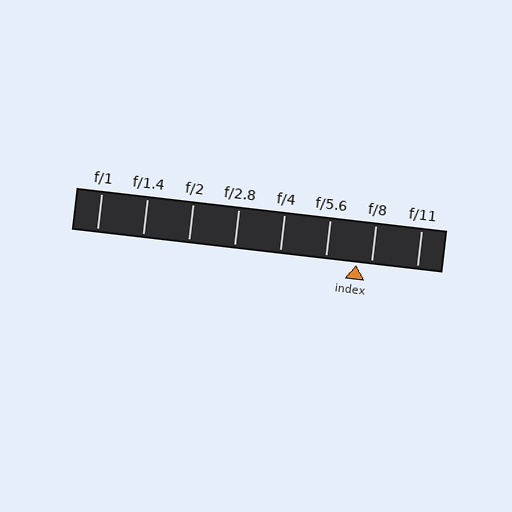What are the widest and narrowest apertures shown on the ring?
The widest aperture shown is f/1 and the narrowest is f/11.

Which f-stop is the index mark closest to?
The index mark is closest to f/8.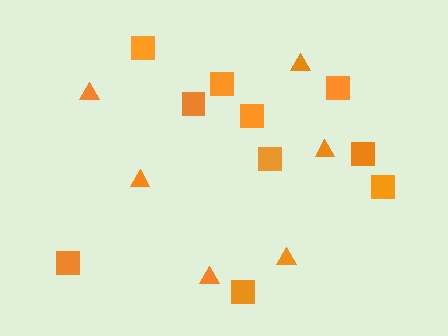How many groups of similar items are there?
There are 2 groups: one group of triangles (6) and one group of squares (10).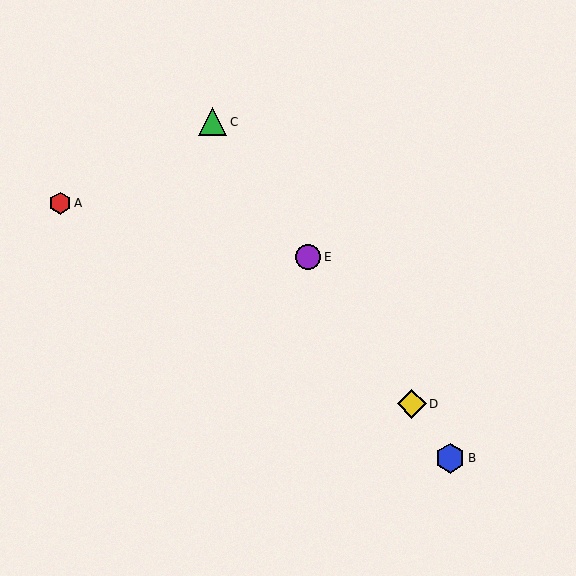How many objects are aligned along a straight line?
4 objects (B, C, D, E) are aligned along a straight line.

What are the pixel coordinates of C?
Object C is at (213, 122).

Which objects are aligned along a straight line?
Objects B, C, D, E are aligned along a straight line.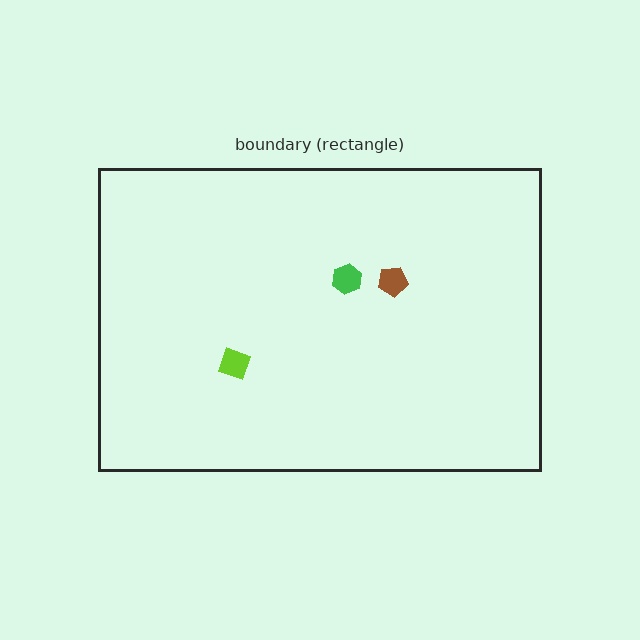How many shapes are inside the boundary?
3 inside, 0 outside.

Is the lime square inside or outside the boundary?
Inside.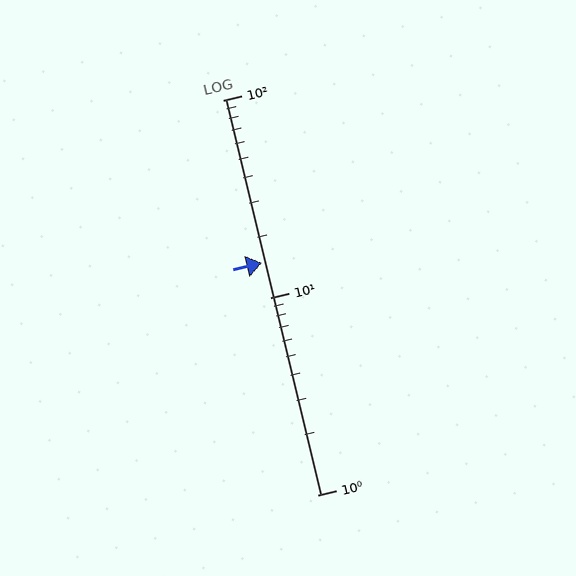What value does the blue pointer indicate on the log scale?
The pointer indicates approximately 15.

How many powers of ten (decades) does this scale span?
The scale spans 2 decades, from 1 to 100.